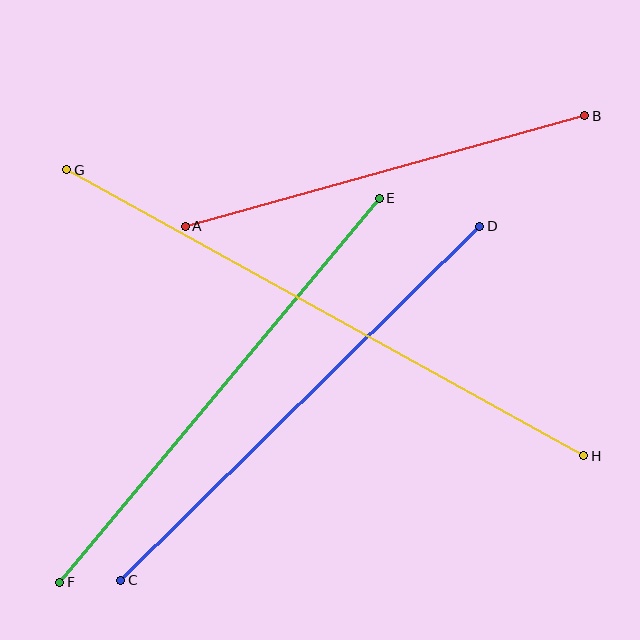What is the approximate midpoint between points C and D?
The midpoint is at approximately (300, 403) pixels.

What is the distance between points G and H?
The distance is approximately 591 pixels.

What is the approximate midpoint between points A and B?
The midpoint is at approximately (385, 171) pixels.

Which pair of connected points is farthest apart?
Points G and H are farthest apart.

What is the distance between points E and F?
The distance is approximately 500 pixels.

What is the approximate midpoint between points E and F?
The midpoint is at approximately (220, 390) pixels.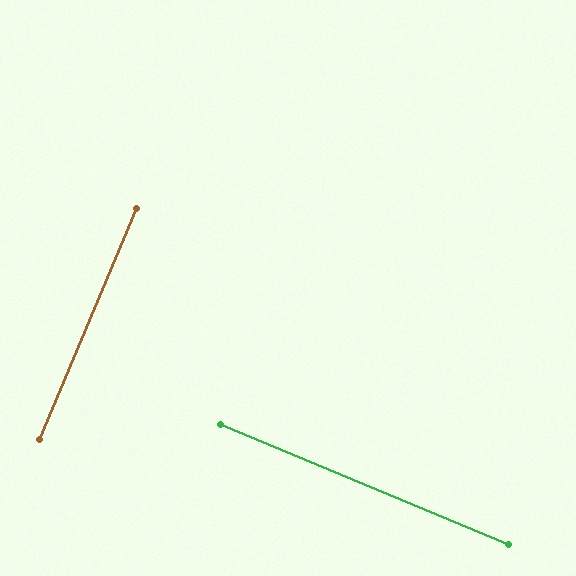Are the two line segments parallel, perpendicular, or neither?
Perpendicular — they meet at approximately 90°.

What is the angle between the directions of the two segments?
Approximately 90 degrees.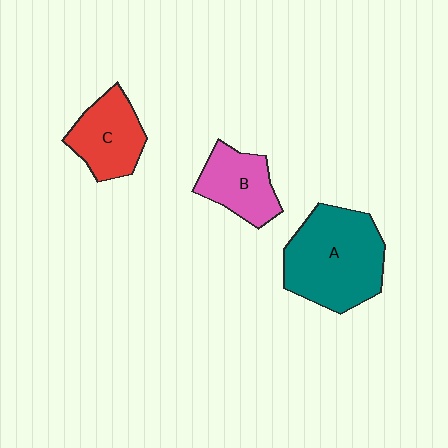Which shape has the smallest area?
Shape B (pink).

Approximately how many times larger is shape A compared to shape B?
Approximately 1.9 times.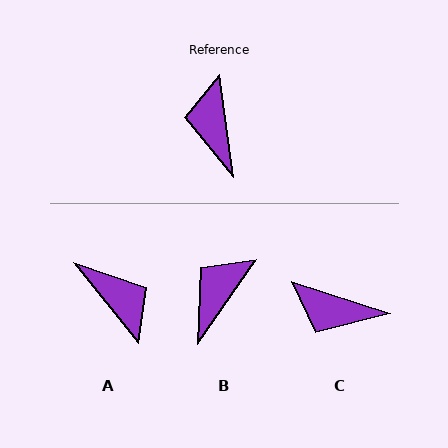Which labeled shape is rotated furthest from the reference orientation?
A, about 149 degrees away.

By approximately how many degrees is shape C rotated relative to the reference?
Approximately 65 degrees counter-clockwise.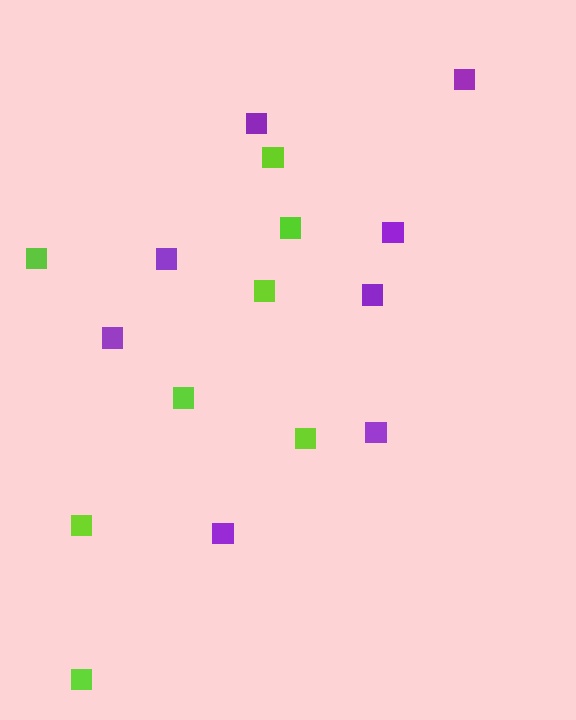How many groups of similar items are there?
There are 2 groups: one group of lime squares (8) and one group of purple squares (8).